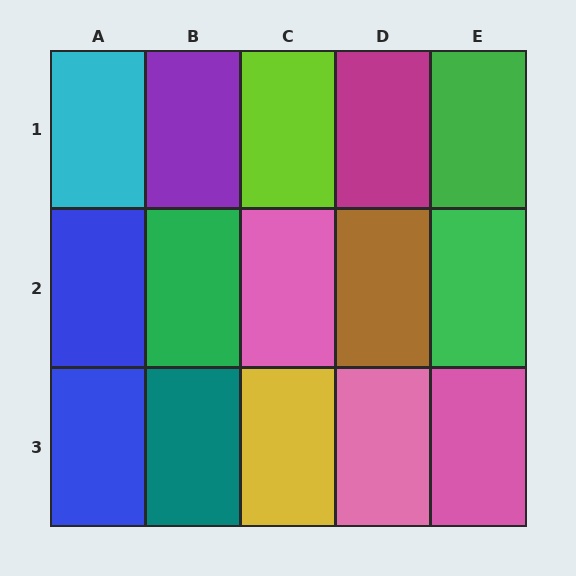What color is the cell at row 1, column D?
Magenta.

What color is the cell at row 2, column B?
Green.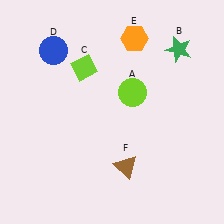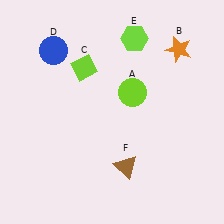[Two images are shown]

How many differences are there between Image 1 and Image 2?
There are 2 differences between the two images.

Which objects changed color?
B changed from green to orange. E changed from orange to lime.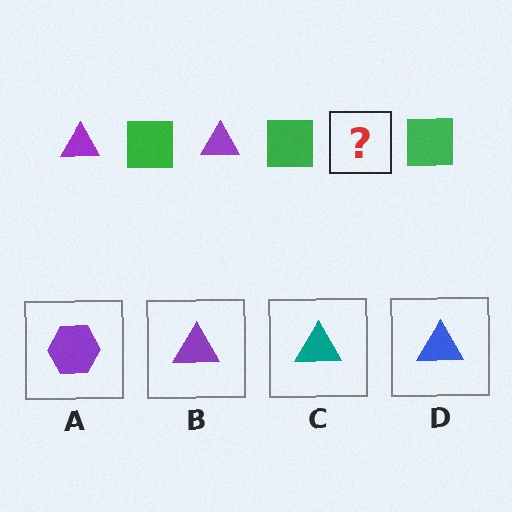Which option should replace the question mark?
Option B.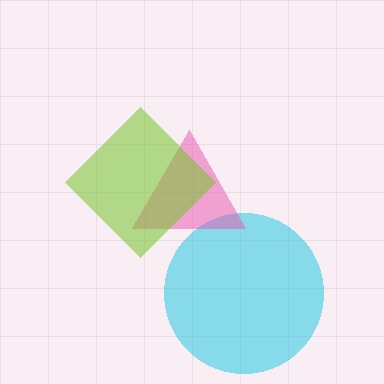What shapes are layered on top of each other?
The layered shapes are: a cyan circle, a pink triangle, a lime diamond.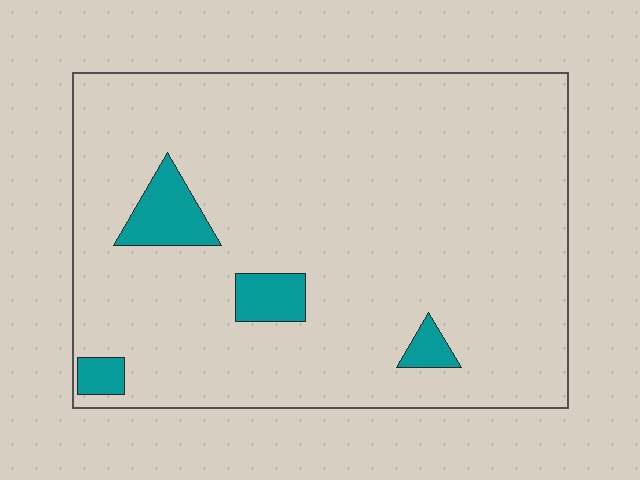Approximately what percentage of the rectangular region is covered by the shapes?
Approximately 5%.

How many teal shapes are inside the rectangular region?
4.